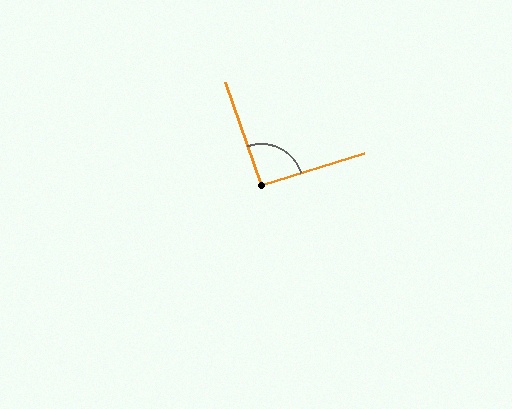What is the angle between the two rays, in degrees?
Approximately 92 degrees.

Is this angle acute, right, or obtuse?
It is approximately a right angle.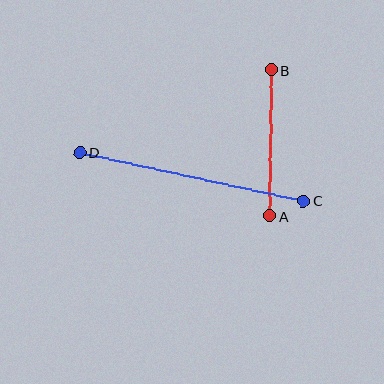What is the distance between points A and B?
The distance is approximately 146 pixels.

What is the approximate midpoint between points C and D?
The midpoint is at approximately (192, 177) pixels.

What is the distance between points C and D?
The distance is approximately 229 pixels.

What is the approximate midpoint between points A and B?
The midpoint is at approximately (271, 143) pixels.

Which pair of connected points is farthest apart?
Points C and D are farthest apart.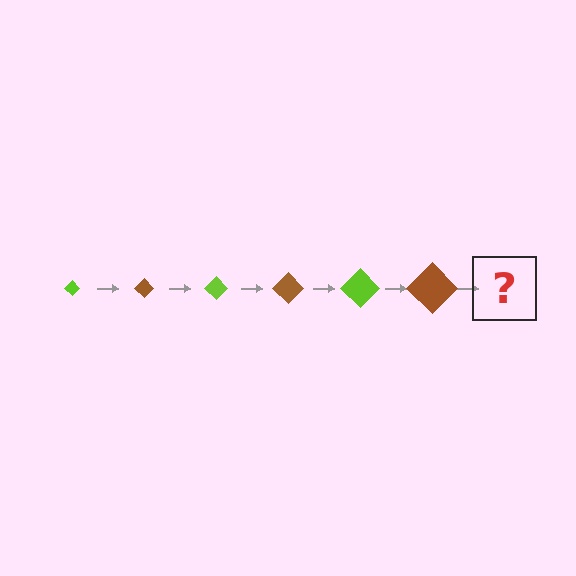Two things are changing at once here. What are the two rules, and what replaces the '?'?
The two rules are that the diamond grows larger each step and the color cycles through lime and brown. The '?' should be a lime diamond, larger than the previous one.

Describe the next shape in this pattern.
It should be a lime diamond, larger than the previous one.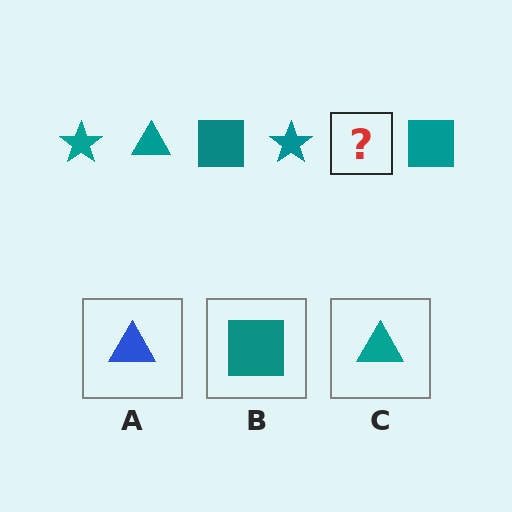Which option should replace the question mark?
Option C.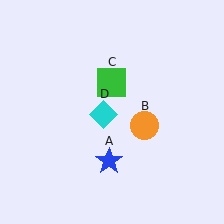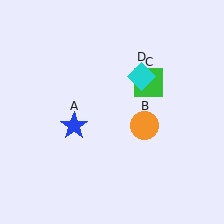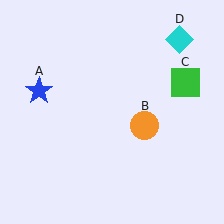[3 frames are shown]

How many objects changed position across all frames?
3 objects changed position: blue star (object A), green square (object C), cyan diamond (object D).